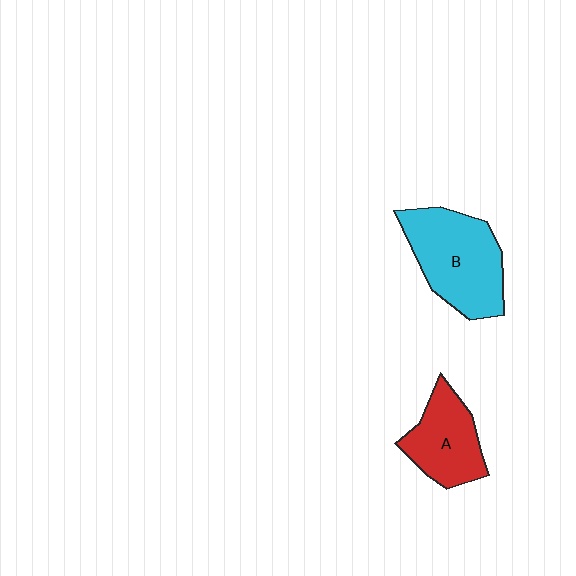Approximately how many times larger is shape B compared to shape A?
Approximately 1.4 times.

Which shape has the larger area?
Shape B (cyan).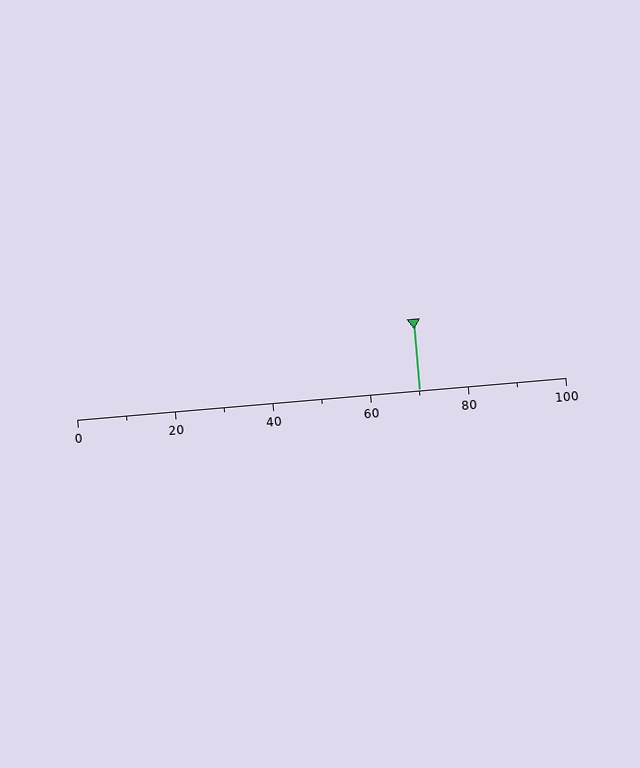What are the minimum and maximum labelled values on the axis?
The axis runs from 0 to 100.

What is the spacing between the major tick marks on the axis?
The major ticks are spaced 20 apart.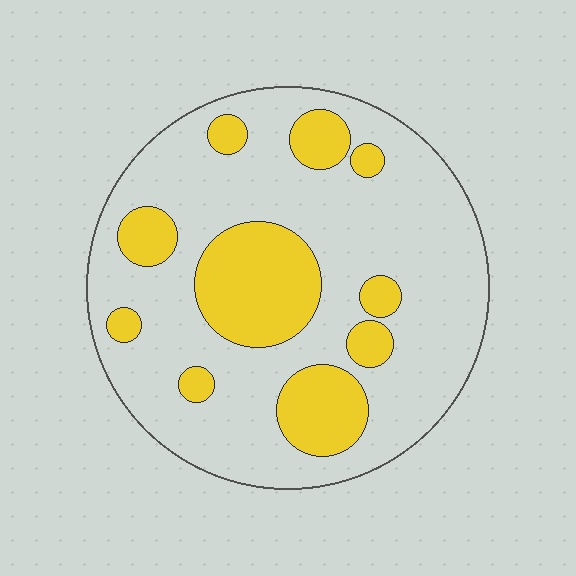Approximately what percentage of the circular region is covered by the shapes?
Approximately 25%.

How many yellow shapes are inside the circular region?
10.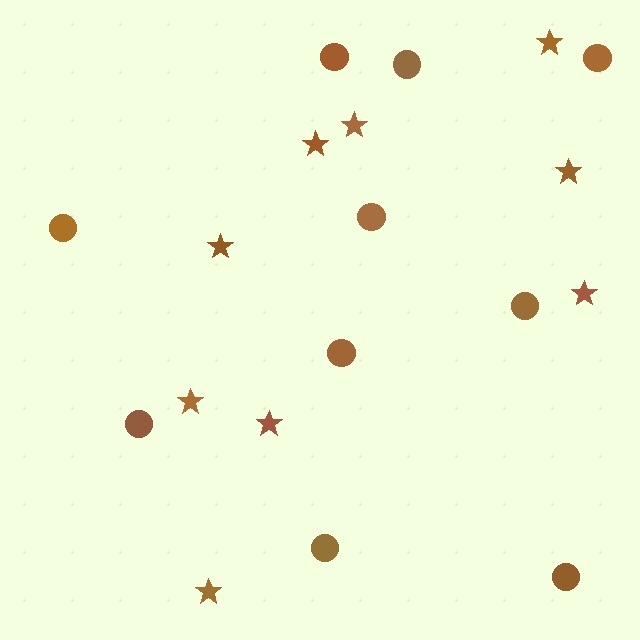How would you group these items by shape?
There are 2 groups: one group of stars (9) and one group of circles (10).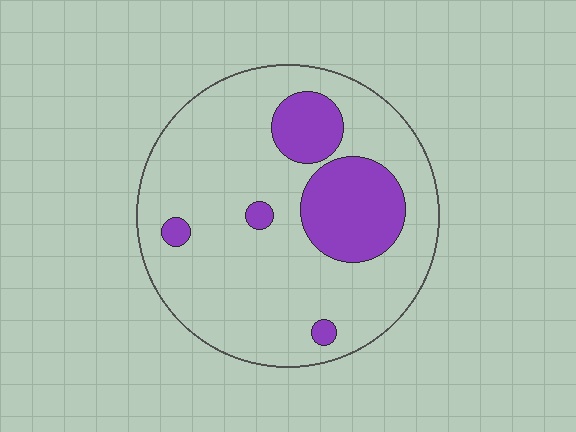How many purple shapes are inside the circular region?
5.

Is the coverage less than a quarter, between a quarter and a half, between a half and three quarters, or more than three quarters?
Less than a quarter.